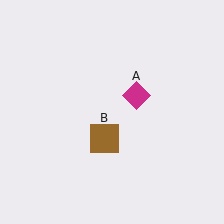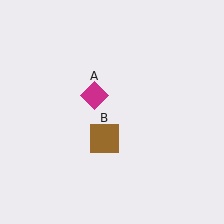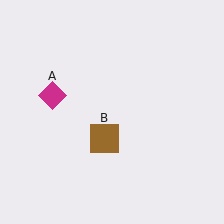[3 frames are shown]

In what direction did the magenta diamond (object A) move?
The magenta diamond (object A) moved left.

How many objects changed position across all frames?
1 object changed position: magenta diamond (object A).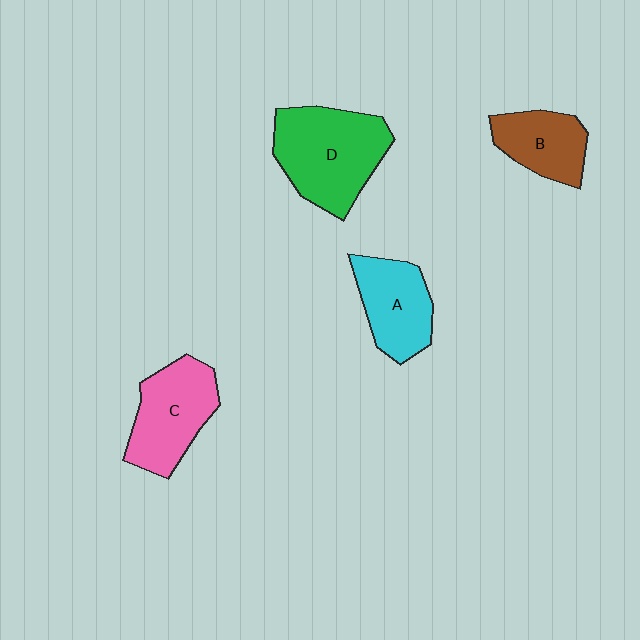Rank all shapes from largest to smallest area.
From largest to smallest: D (green), C (pink), A (cyan), B (brown).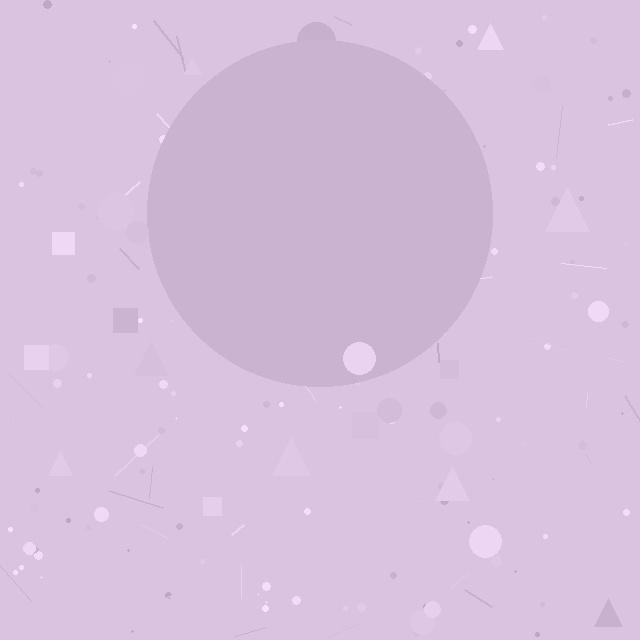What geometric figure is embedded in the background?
A circle is embedded in the background.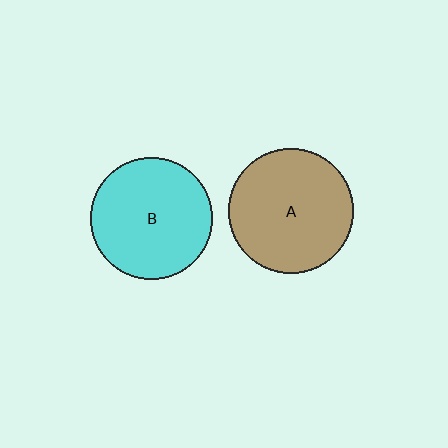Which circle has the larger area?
Circle A (brown).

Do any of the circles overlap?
No, none of the circles overlap.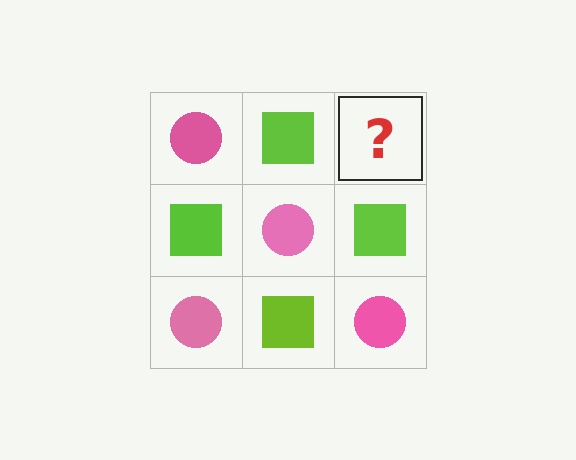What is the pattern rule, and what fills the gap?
The rule is that it alternates pink circle and lime square in a checkerboard pattern. The gap should be filled with a pink circle.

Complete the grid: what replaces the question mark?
The question mark should be replaced with a pink circle.